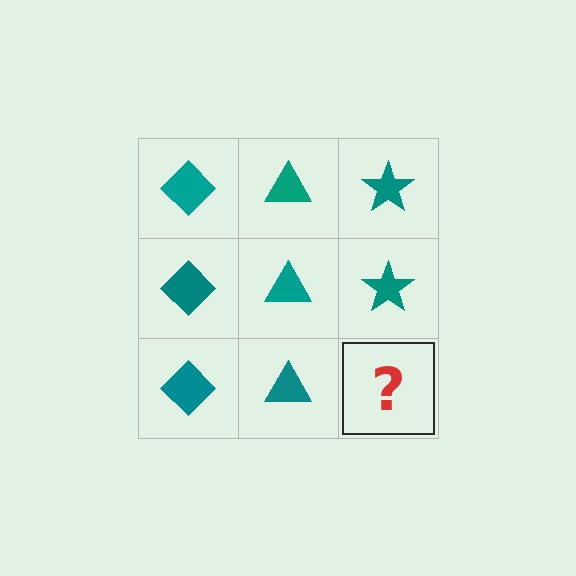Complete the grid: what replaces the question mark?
The question mark should be replaced with a teal star.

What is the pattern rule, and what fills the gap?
The rule is that each column has a consistent shape. The gap should be filled with a teal star.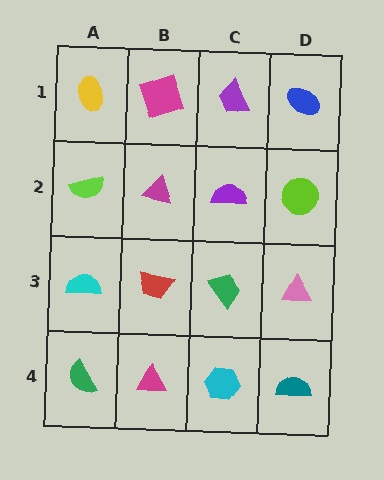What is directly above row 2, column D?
A blue ellipse.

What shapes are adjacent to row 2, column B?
A magenta square (row 1, column B), a red trapezoid (row 3, column B), a lime semicircle (row 2, column A), a purple semicircle (row 2, column C).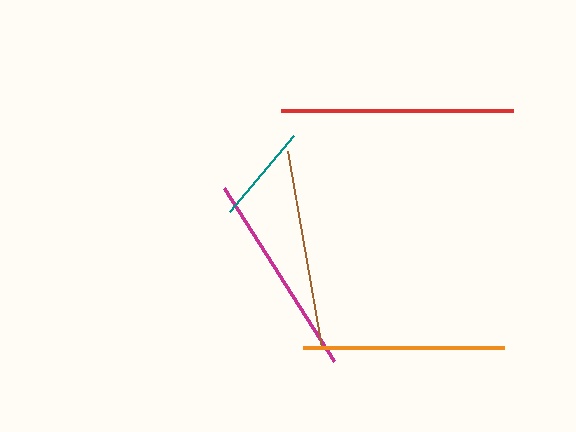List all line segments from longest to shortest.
From longest to shortest: red, magenta, orange, brown, teal.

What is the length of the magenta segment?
The magenta segment is approximately 205 pixels long.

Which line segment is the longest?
The red line is the longest at approximately 232 pixels.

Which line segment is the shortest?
The teal line is the shortest at approximately 99 pixels.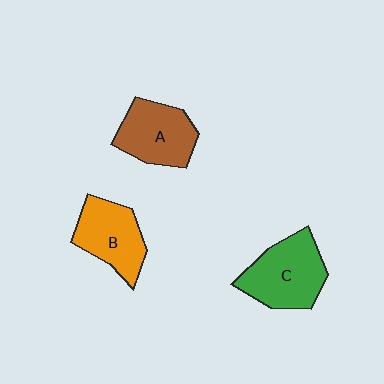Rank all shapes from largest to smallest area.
From largest to smallest: C (green), A (brown), B (orange).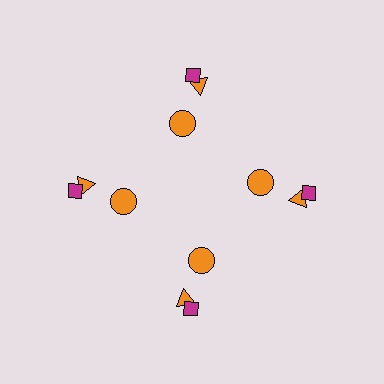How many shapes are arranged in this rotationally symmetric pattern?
There are 12 shapes, arranged in 4 groups of 3.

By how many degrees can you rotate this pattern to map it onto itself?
The pattern maps onto itself every 90 degrees of rotation.